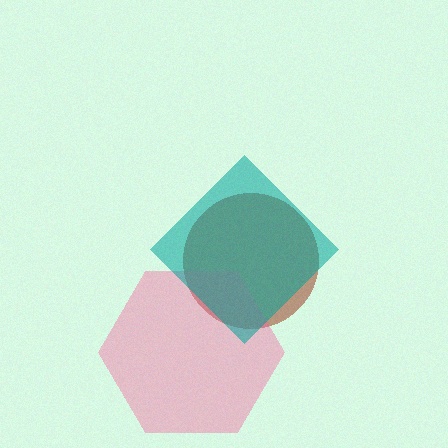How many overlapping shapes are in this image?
There are 3 overlapping shapes in the image.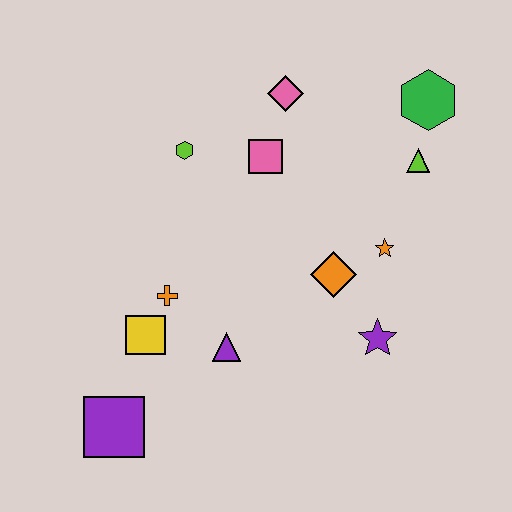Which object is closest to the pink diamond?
The pink square is closest to the pink diamond.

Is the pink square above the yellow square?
Yes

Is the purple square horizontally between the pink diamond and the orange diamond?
No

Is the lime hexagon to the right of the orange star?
No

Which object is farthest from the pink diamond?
The purple square is farthest from the pink diamond.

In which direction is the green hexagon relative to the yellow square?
The green hexagon is to the right of the yellow square.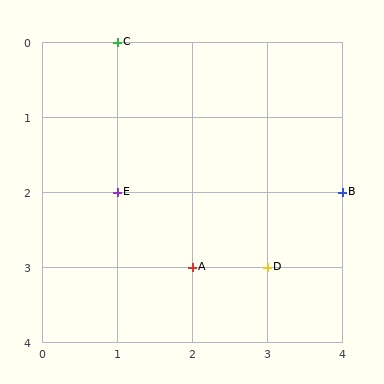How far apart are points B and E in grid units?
Points B and E are 3 columns apart.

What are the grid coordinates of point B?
Point B is at grid coordinates (4, 2).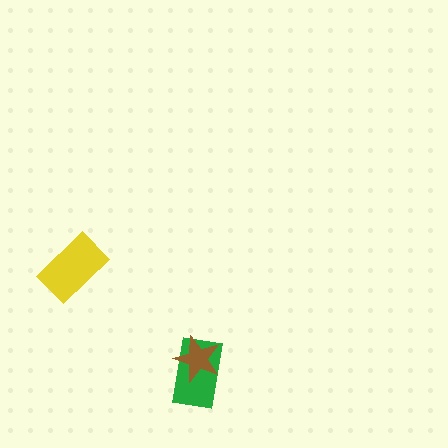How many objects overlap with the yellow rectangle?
0 objects overlap with the yellow rectangle.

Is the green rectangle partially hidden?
Yes, it is partially covered by another shape.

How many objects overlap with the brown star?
1 object overlaps with the brown star.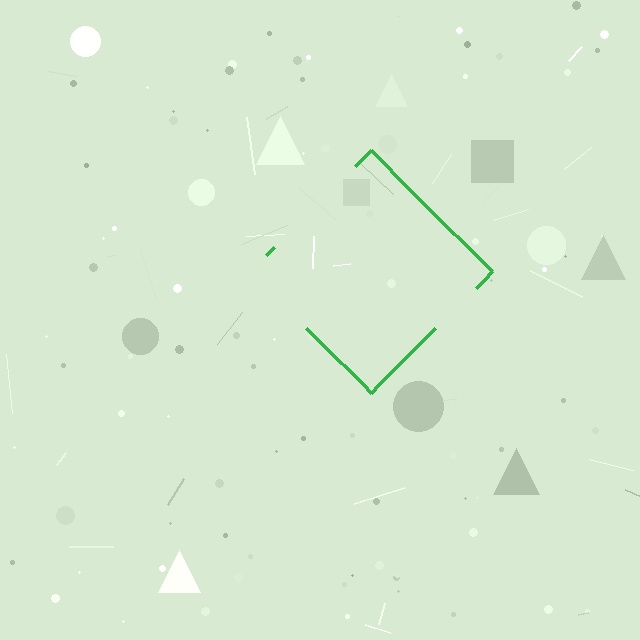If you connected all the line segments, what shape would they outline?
They would outline a diamond.